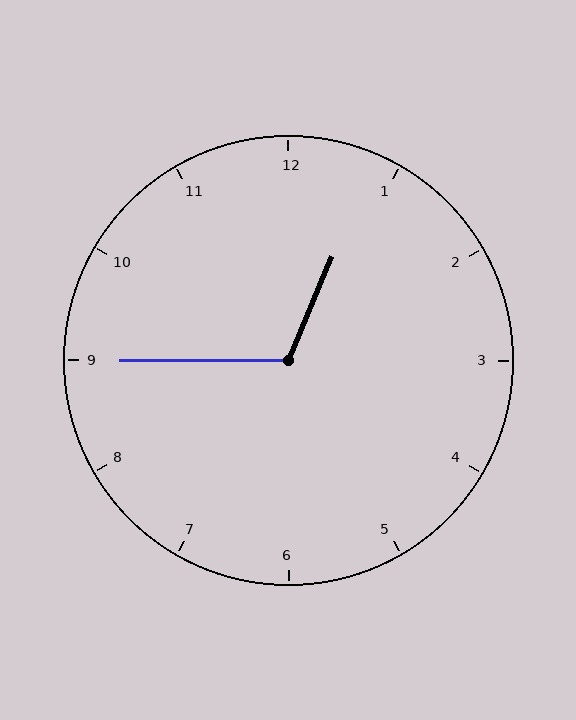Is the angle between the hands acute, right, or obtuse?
It is obtuse.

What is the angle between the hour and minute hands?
Approximately 112 degrees.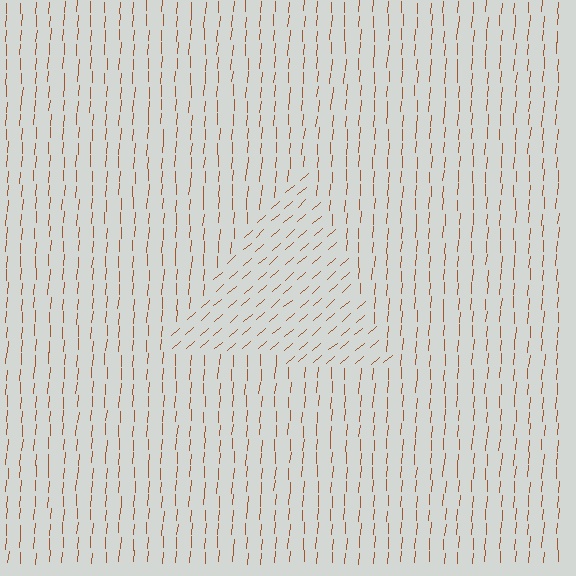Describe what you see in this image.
The image is filled with small brown line segments. A triangle region in the image has lines oriented differently from the surrounding lines, creating a visible texture boundary.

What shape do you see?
I see a triangle.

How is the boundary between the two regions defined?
The boundary is defined purely by a change in line orientation (approximately 45 degrees difference). All lines are the same color and thickness.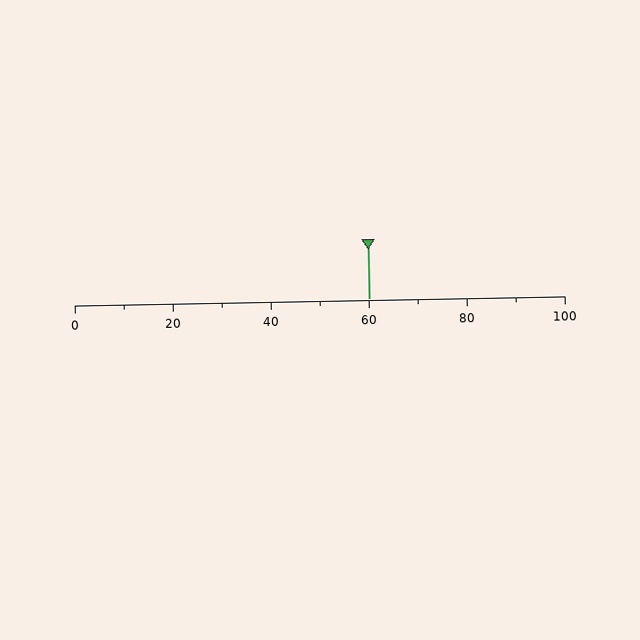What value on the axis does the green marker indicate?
The marker indicates approximately 60.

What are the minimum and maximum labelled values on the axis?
The axis runs from 0 to 100.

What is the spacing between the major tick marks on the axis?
The major ticks are spaced 20 apart.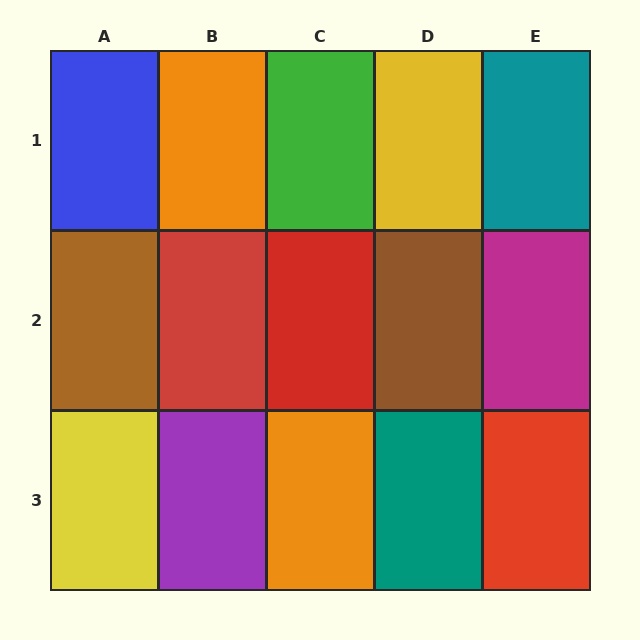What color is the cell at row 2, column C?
Red.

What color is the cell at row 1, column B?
Orange.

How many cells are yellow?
2 cells are yellow.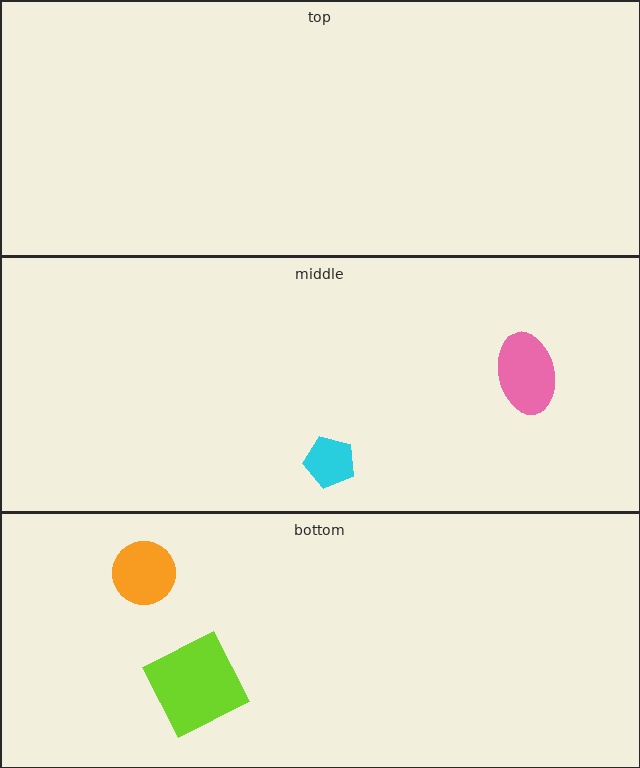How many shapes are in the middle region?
2.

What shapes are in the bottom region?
The orange circle, the lime square.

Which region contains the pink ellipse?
The middle region.